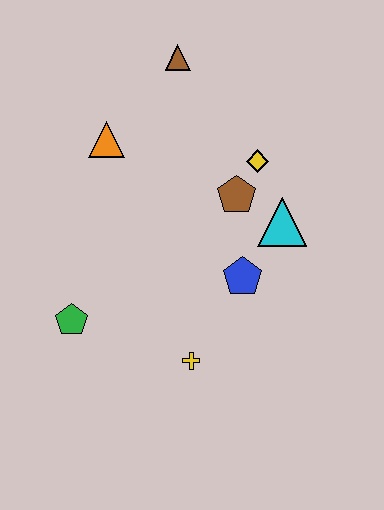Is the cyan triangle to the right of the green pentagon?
Yes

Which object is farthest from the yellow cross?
The brown triangle is farthest from the yellow cross.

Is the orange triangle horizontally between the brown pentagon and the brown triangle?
No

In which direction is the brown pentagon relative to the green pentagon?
The brown pentagon is to the right of the green pentagon.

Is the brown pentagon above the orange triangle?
No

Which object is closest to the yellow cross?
The blue pentagon is closest to the yellow cross.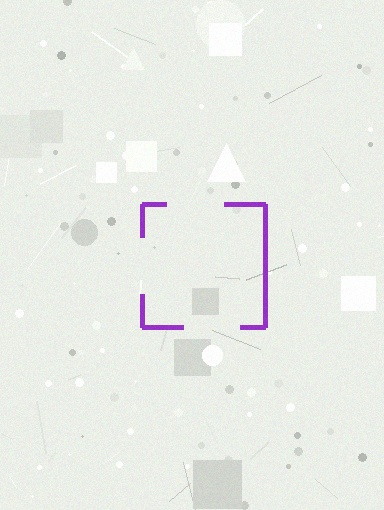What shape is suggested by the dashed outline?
The dashed outline suggests a square.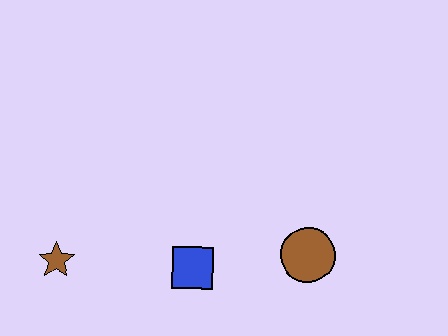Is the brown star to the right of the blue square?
No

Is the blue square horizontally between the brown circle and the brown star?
Yes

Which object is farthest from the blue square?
The brown star is farthest from the blue square.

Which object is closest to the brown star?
The blue square is closest to the brown star.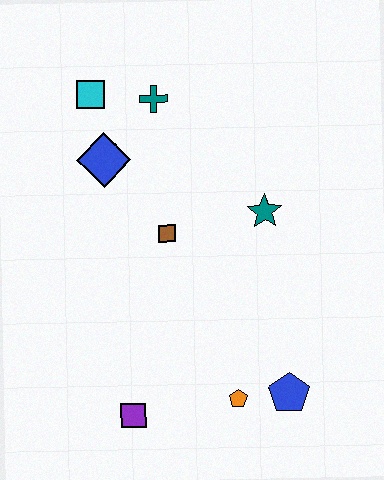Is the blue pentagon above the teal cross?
No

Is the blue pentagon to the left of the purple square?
No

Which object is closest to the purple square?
The orange pentagon is closest to the purple square.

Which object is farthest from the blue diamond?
The blue pentagon is farthest from the blue diamond.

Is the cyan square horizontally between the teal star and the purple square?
No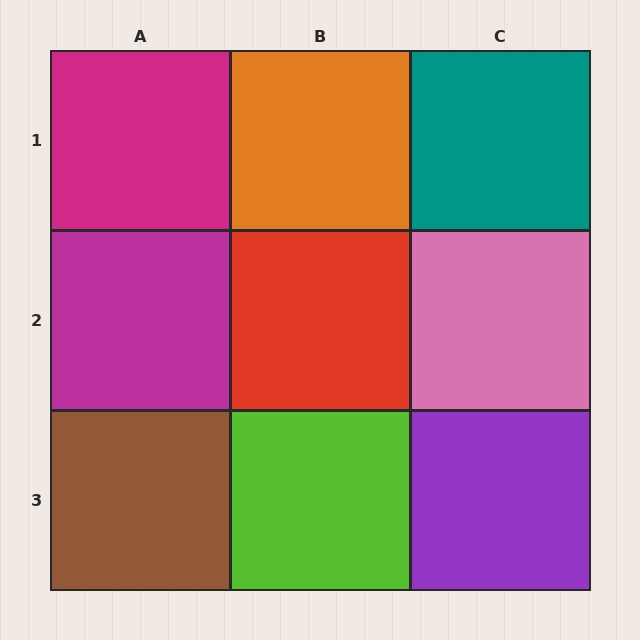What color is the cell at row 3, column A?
Brown.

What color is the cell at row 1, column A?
Magenta.